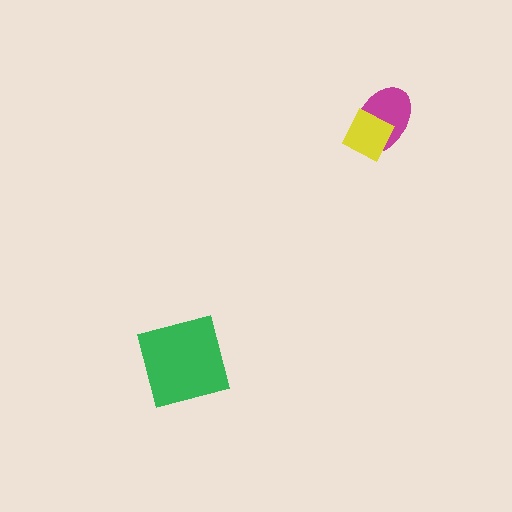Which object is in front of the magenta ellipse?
The yellow diamond is in front of the magenta ellipse.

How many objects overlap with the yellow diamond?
1 object overlaps with the yellow diamond.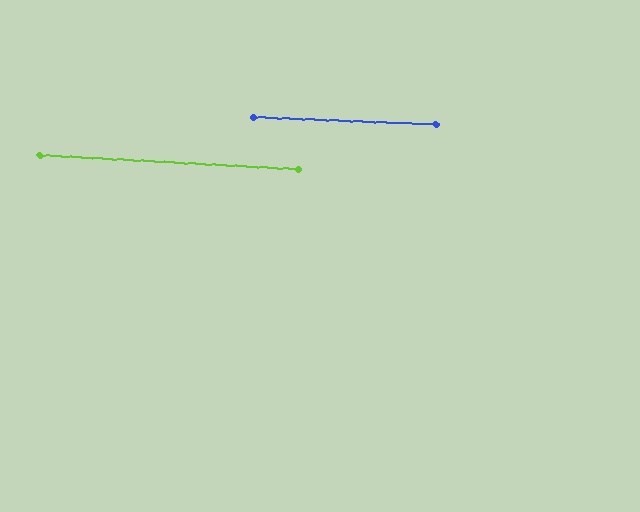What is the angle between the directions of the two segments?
Approximately 1 degree.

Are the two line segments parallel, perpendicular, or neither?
Parallel — their directions differ by only 0.7°.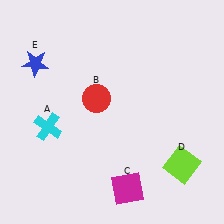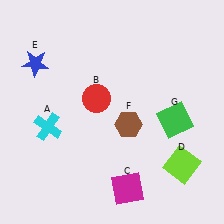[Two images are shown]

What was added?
A brown hexagon (F), a green square (G) were added in Image 2.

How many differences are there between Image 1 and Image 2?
There are 2 differences between the two images.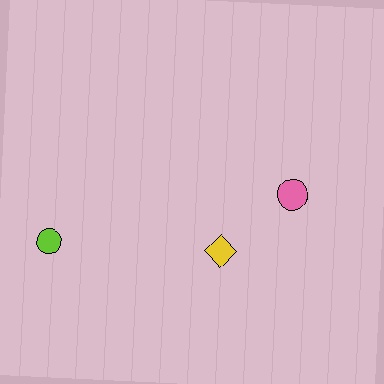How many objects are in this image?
There are 3 objects.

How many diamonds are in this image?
There is 1 diamond.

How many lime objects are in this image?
There is 1 lime object.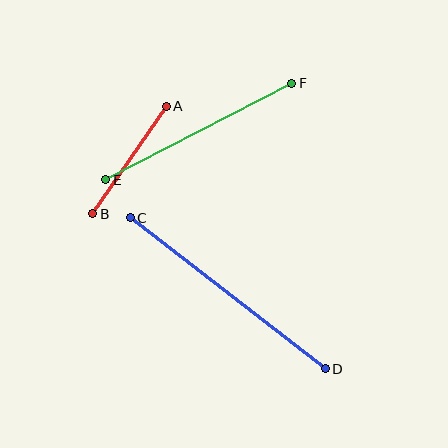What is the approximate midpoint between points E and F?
The midpoint is at approximately (199, 132) pixels.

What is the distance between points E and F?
The distance is approximately 210 pixels.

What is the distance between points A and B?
The distance is approximately 130 pixels.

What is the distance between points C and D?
The distance is approximately 247 pixels.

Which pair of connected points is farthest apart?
Points C and D are farthest apart.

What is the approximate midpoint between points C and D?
The midpoint is at approximately (228, 293) pixels.